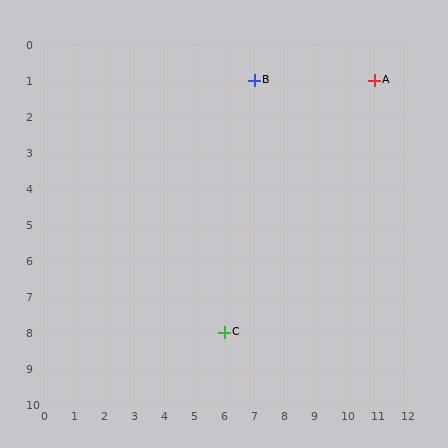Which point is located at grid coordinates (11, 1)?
Point A is at (11, 1).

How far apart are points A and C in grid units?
Points A and C are 5 columns and 7 rows apart (about 8.6 grid units diagonally).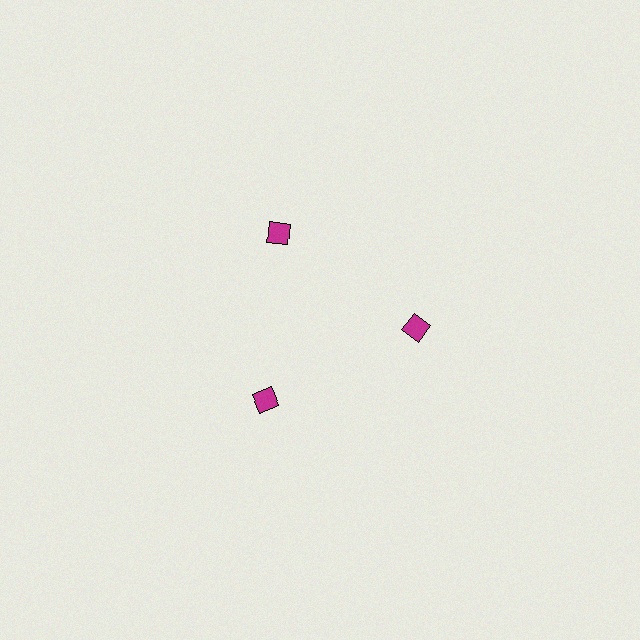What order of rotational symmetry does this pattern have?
This pattern has 3-fold rotational symmetry.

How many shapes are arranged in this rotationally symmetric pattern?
There are 3 shapes, arranged in 3 groups of 1.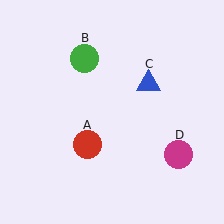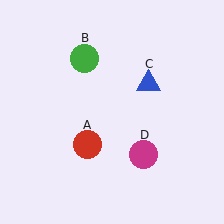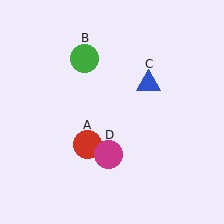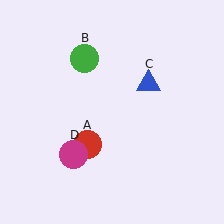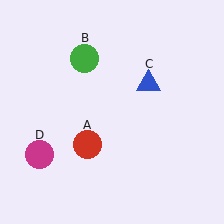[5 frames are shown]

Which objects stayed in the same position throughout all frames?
Red circle (object A) and green circle (object B) and blue triangle (object C) remained stationary.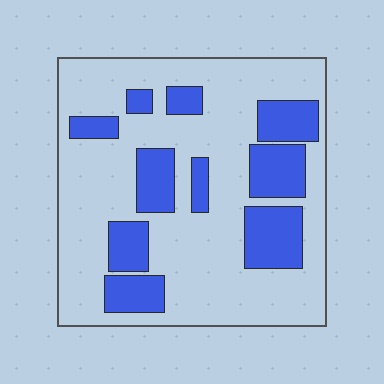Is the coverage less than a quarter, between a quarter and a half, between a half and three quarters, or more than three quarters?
Between a quarter and a half.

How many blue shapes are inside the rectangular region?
10.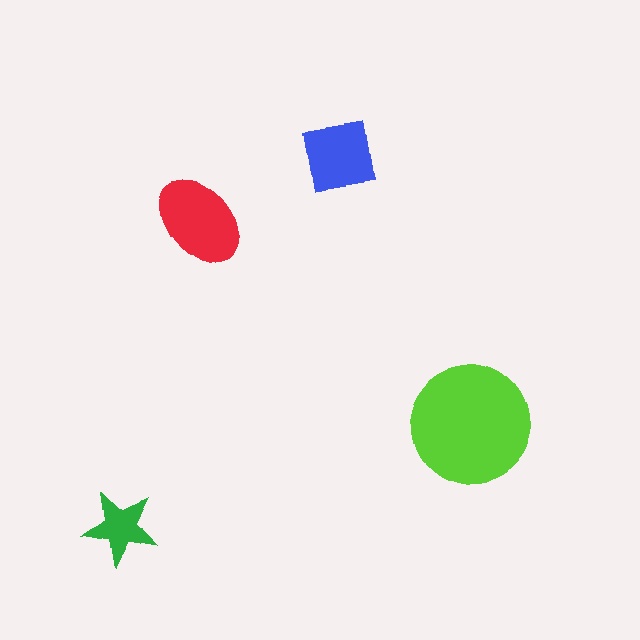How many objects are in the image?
There are 4 objects in the image.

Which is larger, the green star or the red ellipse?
The red ellipse.